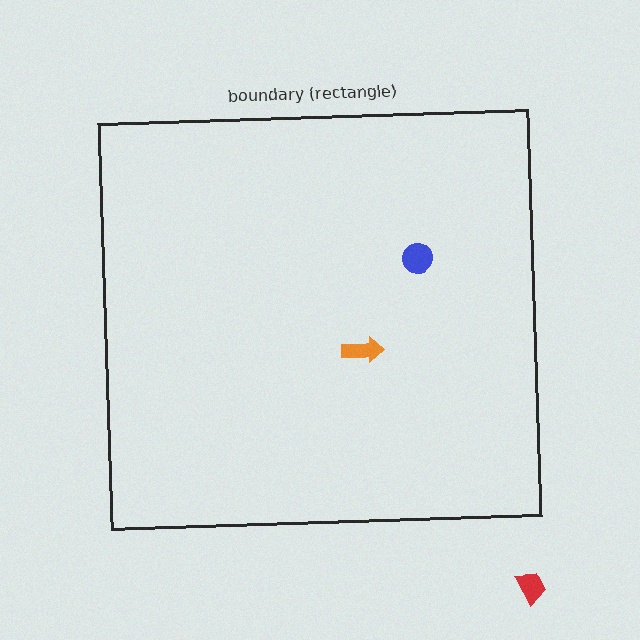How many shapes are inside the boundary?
2 inside, 1 outside.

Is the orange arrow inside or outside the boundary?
Inside.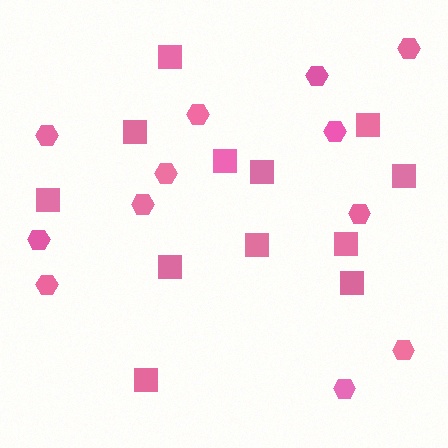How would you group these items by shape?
There are 2 groups: one group of squares (12) and one group of hexagons (12).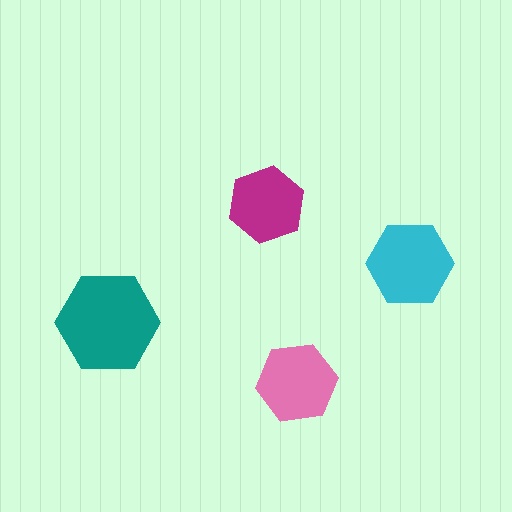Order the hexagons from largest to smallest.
the teal one, the cyan one, the pink one, the magenta one.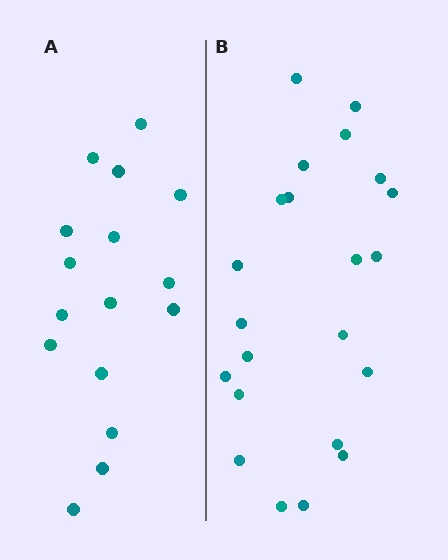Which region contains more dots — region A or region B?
Region B (the right region) has more dots.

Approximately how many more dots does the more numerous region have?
Region B has about 6 more dots than region A.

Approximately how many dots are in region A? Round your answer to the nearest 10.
About 20 dots. (The exact count is 16, which rounds to 20.)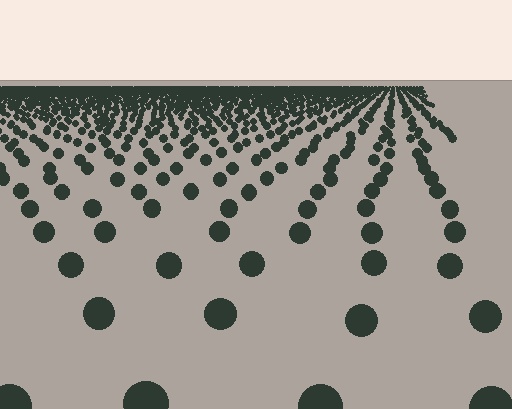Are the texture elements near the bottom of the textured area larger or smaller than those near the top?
Larger. Near the bottom, elements are closer to the viewer and appear at a bigger on-screen size.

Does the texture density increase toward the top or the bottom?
Density increases toward the top.